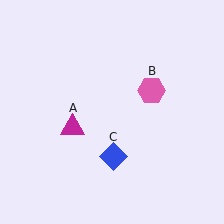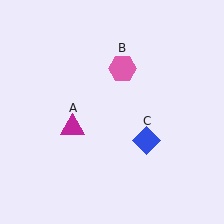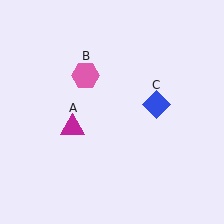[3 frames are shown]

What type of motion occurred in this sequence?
The pink hexagon (object B), blue diamond (object C) rotated counterclockwise around the center of the scene.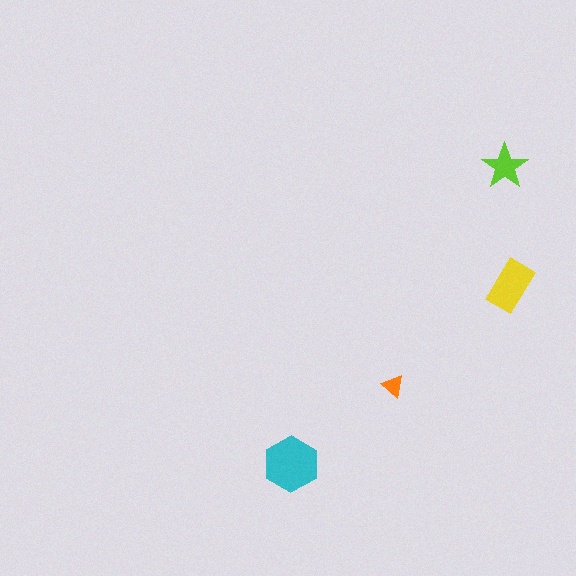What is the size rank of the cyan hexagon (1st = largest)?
1st.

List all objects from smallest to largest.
The orange triangle, the lime star, the yellow rectangle, the cyan hexagon.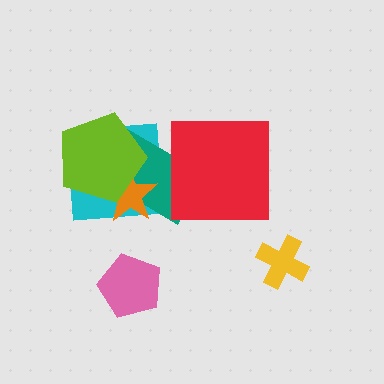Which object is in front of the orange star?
The lime pentagon is in front of the orange star.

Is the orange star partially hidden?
Yes, it is partially covered by another shape.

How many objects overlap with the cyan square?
3 objects overlap with the cyan square.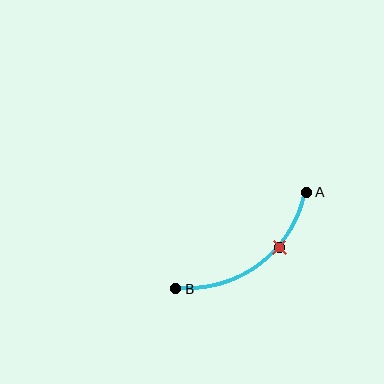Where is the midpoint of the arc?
The arc midpoint is the point on the curve farthest from the straight line joining A and B. It sits below and to the right of that line.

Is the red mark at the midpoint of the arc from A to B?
No. The red mark lies on the arc but is closer to endpoint A. The arc midpoint would be at the point on the curve equidistant along the arc from both A and B.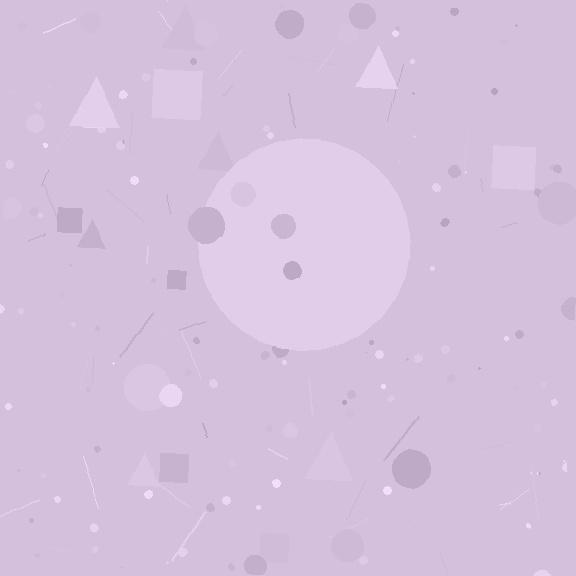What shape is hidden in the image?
A circle is hidden in the image.